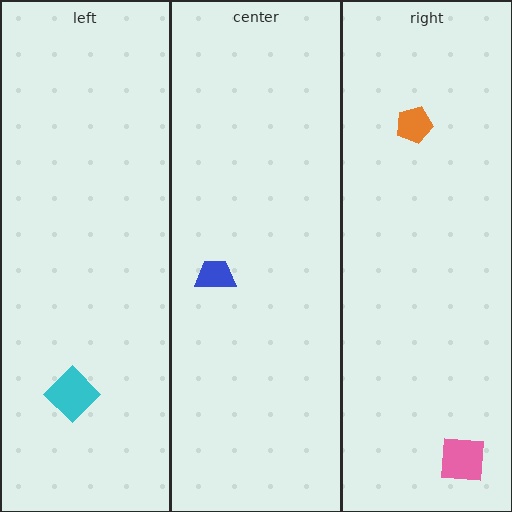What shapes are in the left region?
The cyan diamond.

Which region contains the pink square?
The right region.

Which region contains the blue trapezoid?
The center region.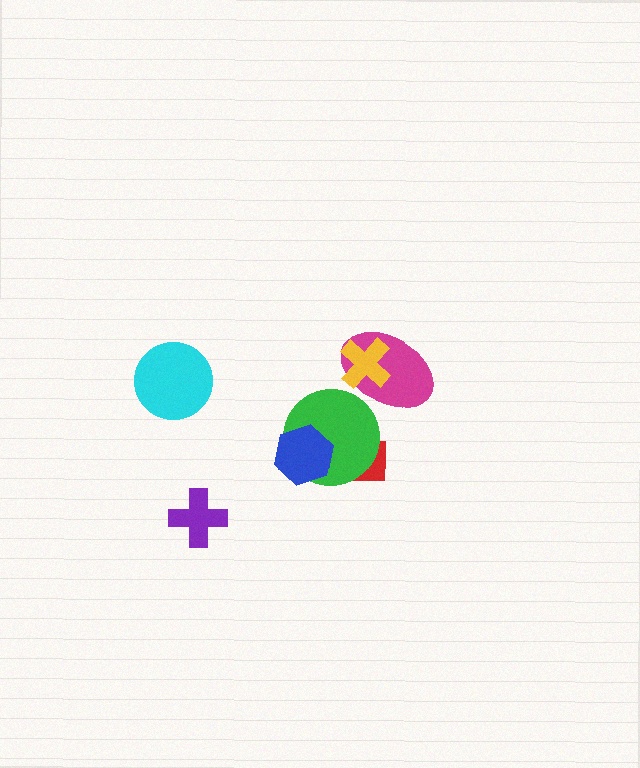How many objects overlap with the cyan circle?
0 objects overlap with the cyan circle.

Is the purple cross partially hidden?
No, no other shape covers it.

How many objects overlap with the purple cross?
0 objects overlap with the purple cross.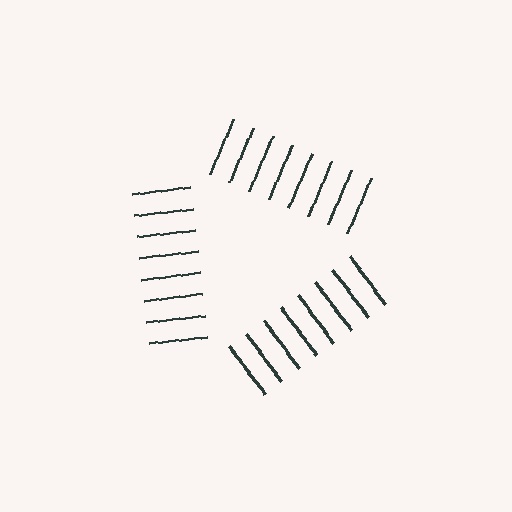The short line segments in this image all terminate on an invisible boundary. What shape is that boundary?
An illusory triangle — the line segments terminate on its edges but no continuous stroke is drawn.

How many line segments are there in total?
24 — 8 along each of the 3 edges.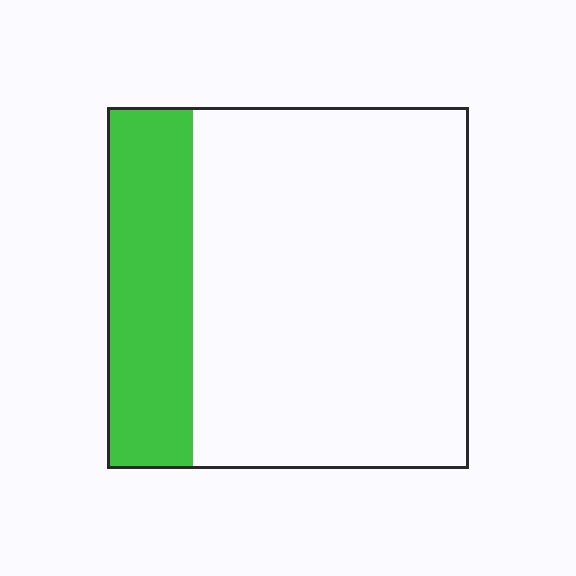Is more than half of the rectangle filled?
No.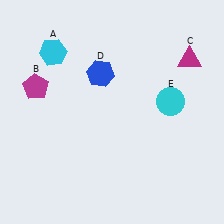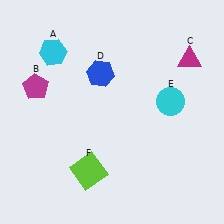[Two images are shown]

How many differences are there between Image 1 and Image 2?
There is 1 difference between the two images.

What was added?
A lime square (F) was added in Image 2.